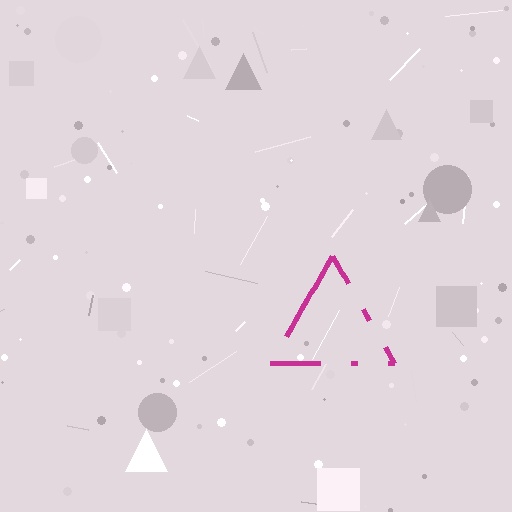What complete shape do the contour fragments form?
The contour fragments form a triangle.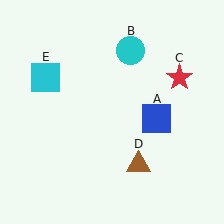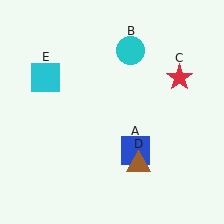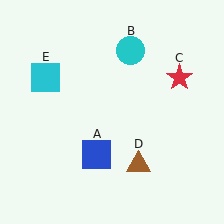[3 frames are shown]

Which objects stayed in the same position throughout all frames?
Cyan circle (object B) and red star (object C) and brown triangle (object D) and cyan square (object E) remained stationary.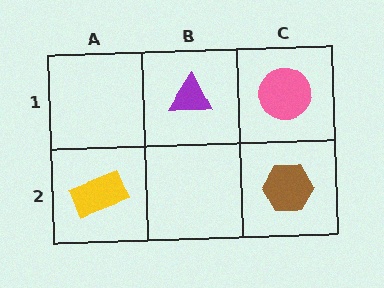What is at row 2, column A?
A yellow rectangle.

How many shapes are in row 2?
2 shapes.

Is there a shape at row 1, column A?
No, that cell is empty.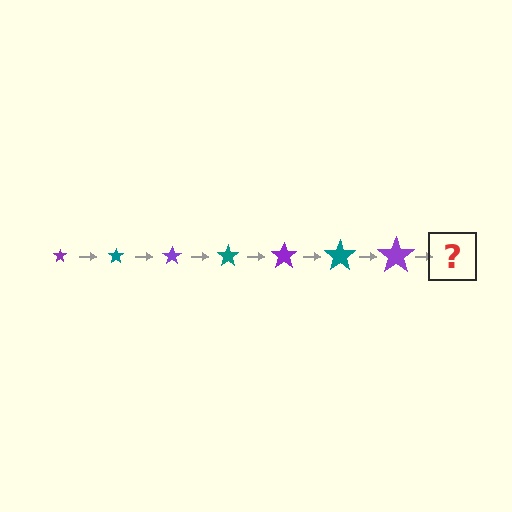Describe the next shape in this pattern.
It should be a teal star, larger than the previous one.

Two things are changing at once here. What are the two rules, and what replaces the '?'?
The two rules are that the star grows larger each step and the color cycles through purple and teal. The '?' should be a teal star, larger than the previous one.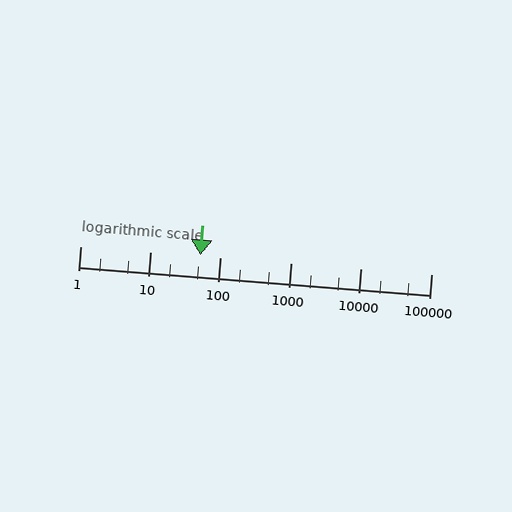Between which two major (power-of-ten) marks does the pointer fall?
The pointer is between 10 and 100.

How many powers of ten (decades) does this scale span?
The scale spans 5 decades, from 1 to 100000.